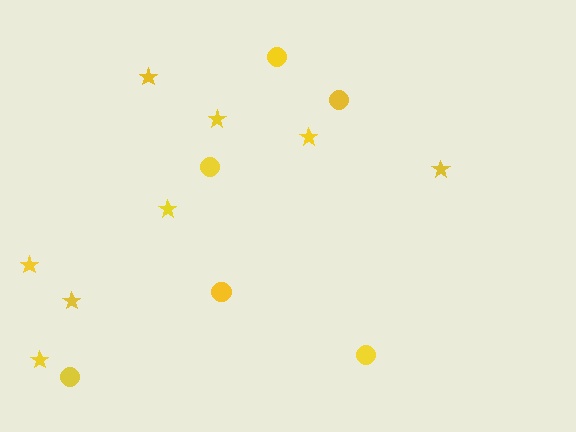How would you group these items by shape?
There are 2 groups: one group of stars (8) and one group of circles (6).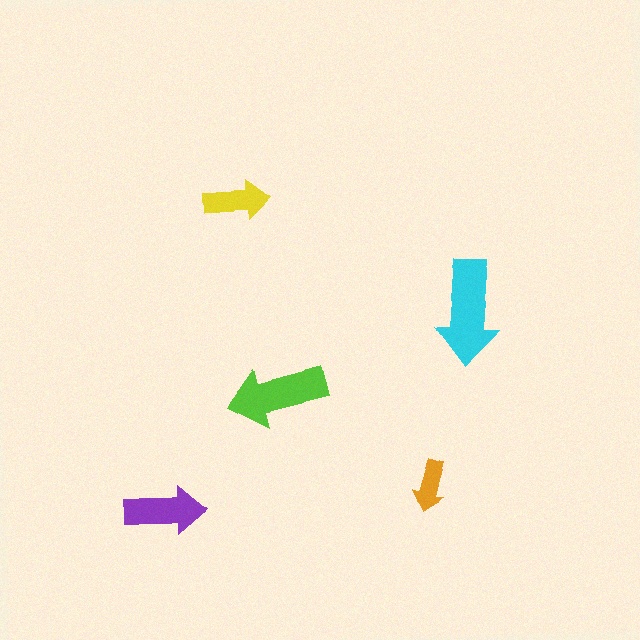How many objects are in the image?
There are 5 objects in the image.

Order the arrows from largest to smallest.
the cyan one, the lime one, the purple one, the yellow one, the orange one.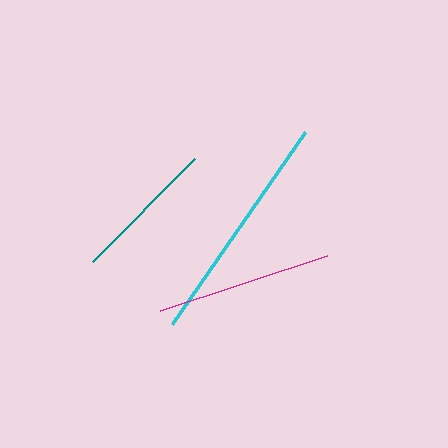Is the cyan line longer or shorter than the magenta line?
The cyan line is longer than the magenta line.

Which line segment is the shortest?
The teal line is the shortest at approximately 145 pixels.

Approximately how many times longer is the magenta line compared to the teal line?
The magenta line is approximately 1.2 times the length of the teal line.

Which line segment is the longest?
The cyan line is the longest at approximately 234 pixels.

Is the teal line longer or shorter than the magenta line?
The magenta line is longer than the teal line.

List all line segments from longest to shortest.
From longest to shortest: cyan, magenta, teal.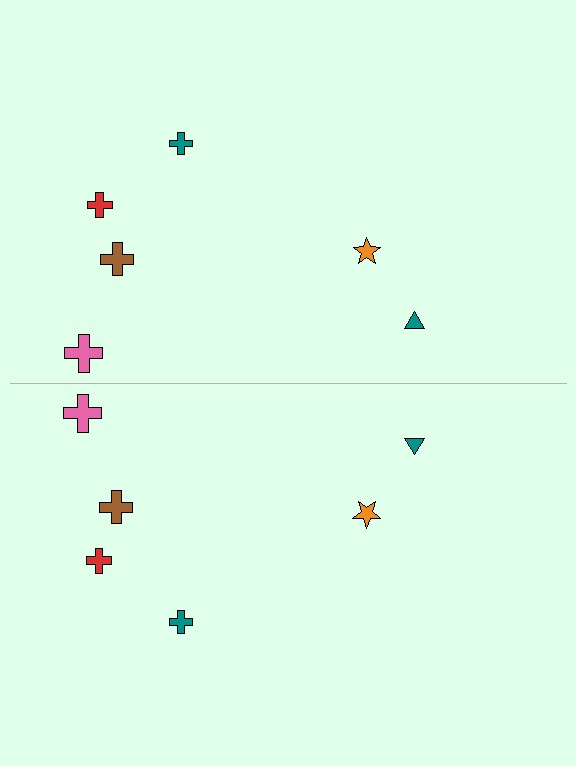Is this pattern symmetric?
Yes, this pattern has bilateral (reflection) symmetry.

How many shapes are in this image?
There are 12 shapes in this image.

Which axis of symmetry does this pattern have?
The pattern has a horizontal axis of symmetry running through the center of the image.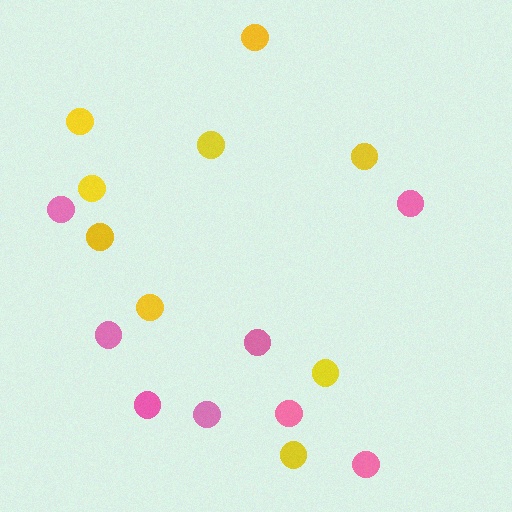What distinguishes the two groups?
There are 2 groups: one group of pink circles (8) and one group of yellow circles (9).